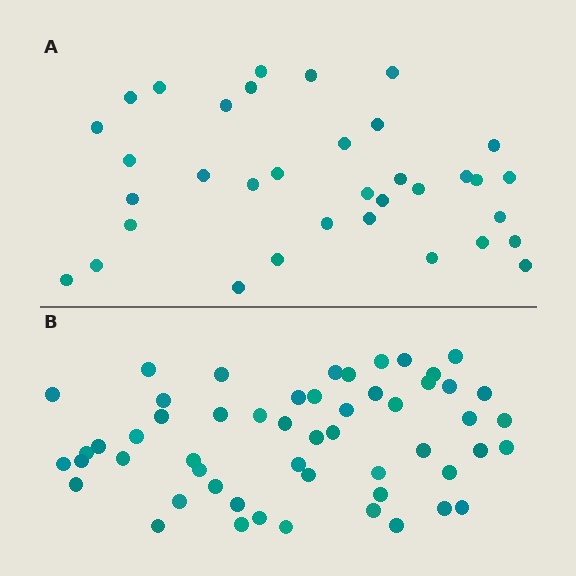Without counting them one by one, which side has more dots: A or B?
Region B (the bottom region) has more dots.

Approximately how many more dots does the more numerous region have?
Region B has approximately 20 more dots than region A.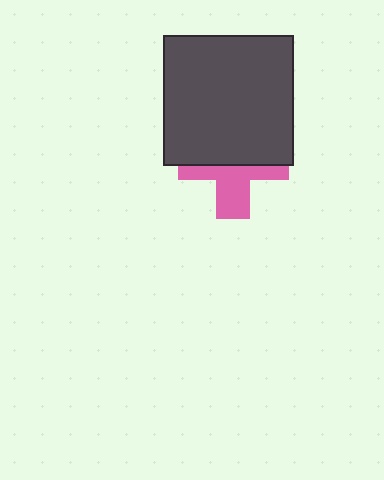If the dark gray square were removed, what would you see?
You would see the complete pink cross.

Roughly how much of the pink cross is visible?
About half of it is visible (roughly 45%).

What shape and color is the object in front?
The object in front is a dark gray square.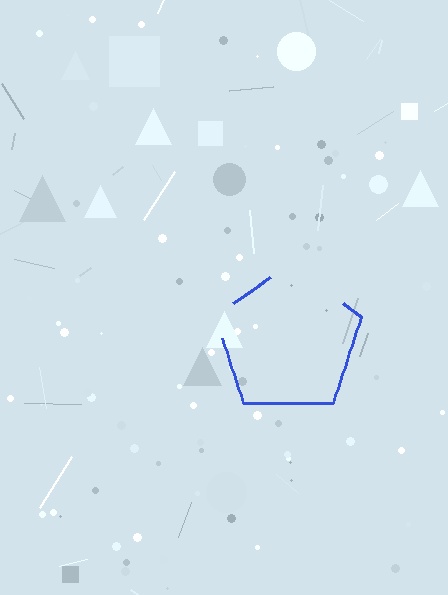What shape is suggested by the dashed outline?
The dashed outline suggests a pentagon.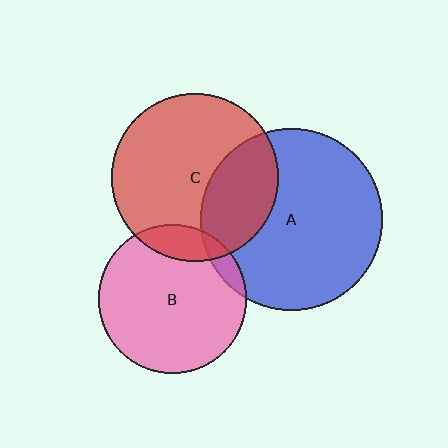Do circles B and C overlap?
Yes.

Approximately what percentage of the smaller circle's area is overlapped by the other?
Approximately 15%.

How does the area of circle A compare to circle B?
Approximately 1.5 times.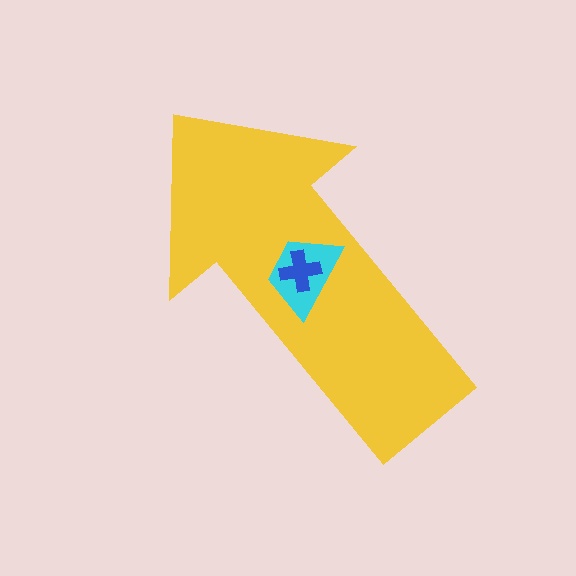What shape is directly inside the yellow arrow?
The cyan trapezoid.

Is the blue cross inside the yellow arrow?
Yes.